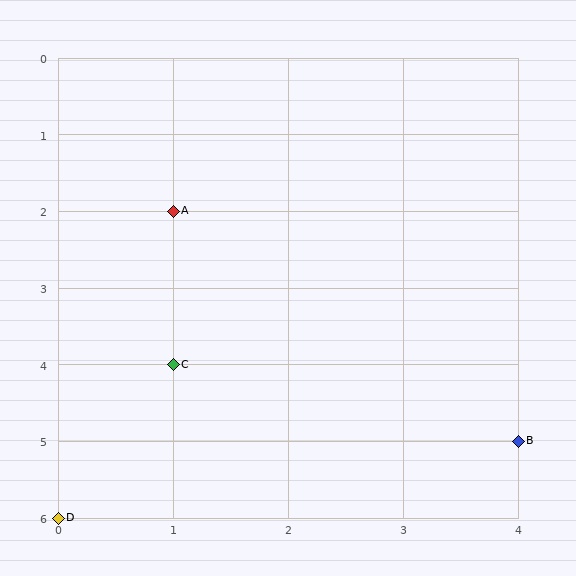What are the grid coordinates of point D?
Point D is at grid coordinates (0, 6).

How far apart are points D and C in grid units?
Points D and C are 1 column and 2 rows apart (about 2.2 grid units diagonally).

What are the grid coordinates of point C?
Point C is at grid coordinates (1, 4).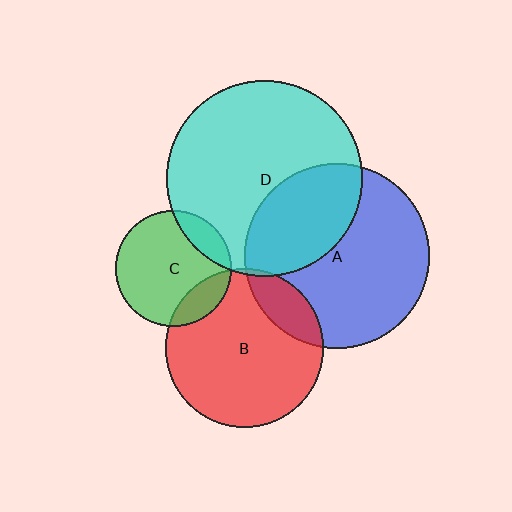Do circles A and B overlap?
Yes.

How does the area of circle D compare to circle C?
Approximately 2.8 times.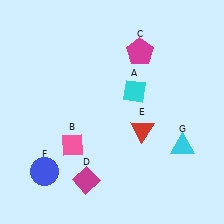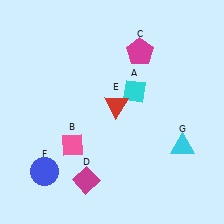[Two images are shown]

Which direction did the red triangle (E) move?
The red triangle (E) moved left.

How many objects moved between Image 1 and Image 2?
1 object moved between the two images.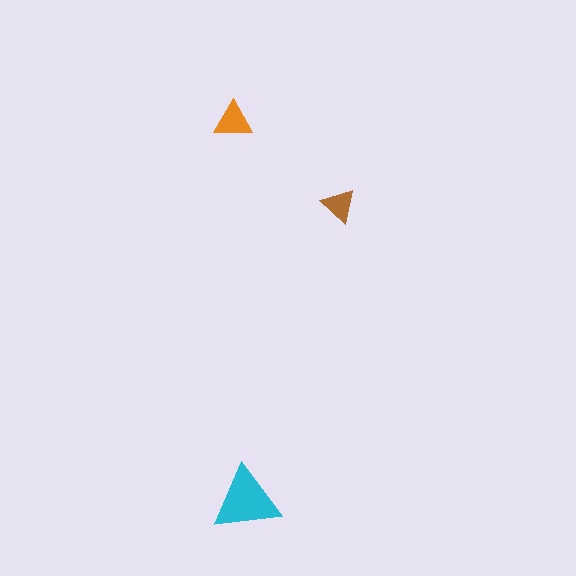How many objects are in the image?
There are 3 objects in the image.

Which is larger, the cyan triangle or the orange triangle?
The cyan one.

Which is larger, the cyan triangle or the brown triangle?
The cyan one.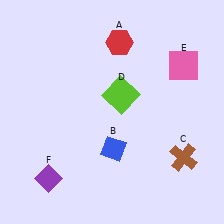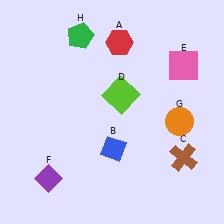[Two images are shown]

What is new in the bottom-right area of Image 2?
An orange circle (G) was added in the bottom-right area of Image 2.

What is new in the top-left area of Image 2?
A green pentagon (H) was added in the top-left area of Image 2.